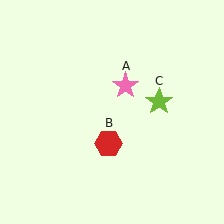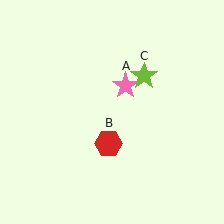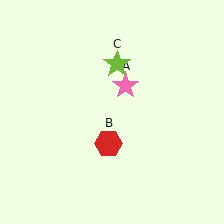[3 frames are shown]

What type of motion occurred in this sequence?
The lime star (object C) rotated counterclockwise around the center of the scene.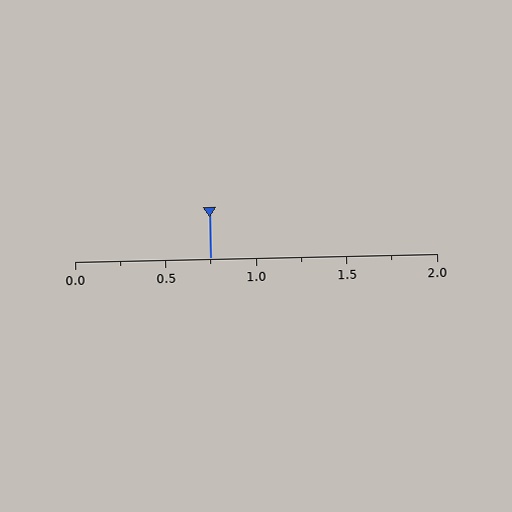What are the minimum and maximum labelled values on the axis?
The axis runs from 0.0 to 2.0.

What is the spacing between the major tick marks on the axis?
The major ticks are spaced 0.5 apart.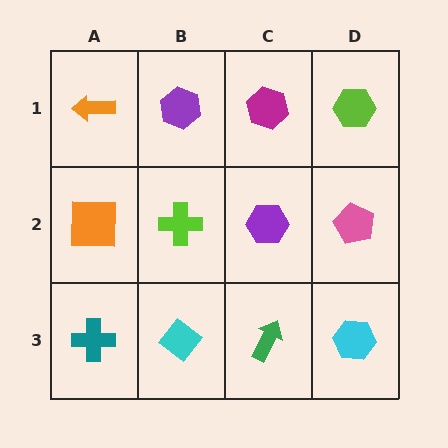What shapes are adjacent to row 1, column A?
An orange square (row 2, column A), a purple hexagon (row 1, column B).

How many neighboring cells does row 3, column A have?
2.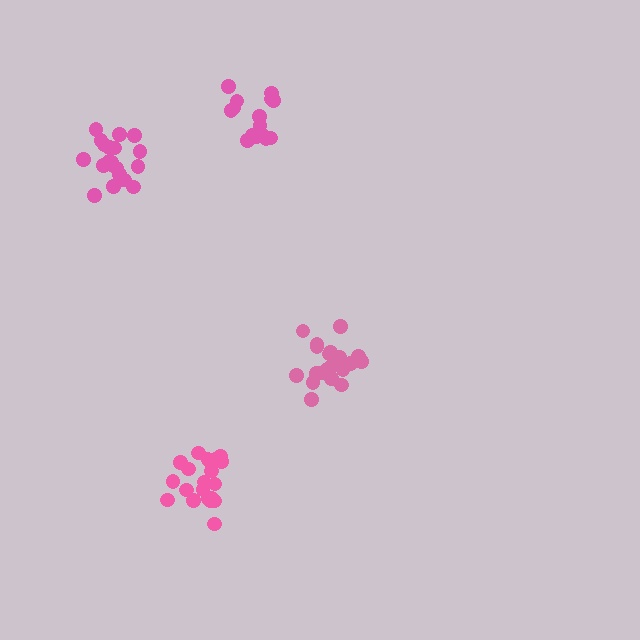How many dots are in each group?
Group 1: 16 dots, Group 2: 21 dots, Group 3: 20 dots, Group 4: 21 dots (78 total).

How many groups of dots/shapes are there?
There are 4 groups.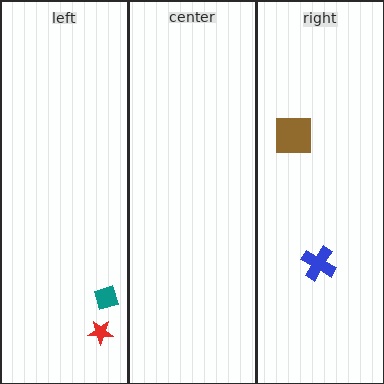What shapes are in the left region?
The red star, the teal diamond.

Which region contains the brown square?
The right region.